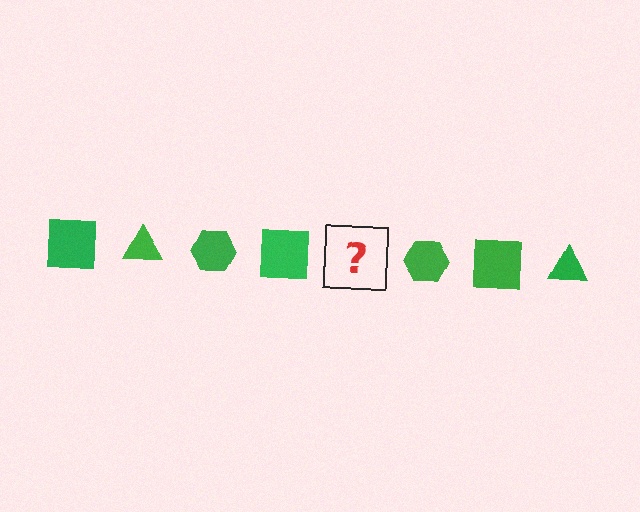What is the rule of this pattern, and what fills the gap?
The rule is that the pattern cycles through square, triangle, hexagon shapes in green. The gap should be filled with a green triangle.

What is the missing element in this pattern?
The missing element is a green triangle.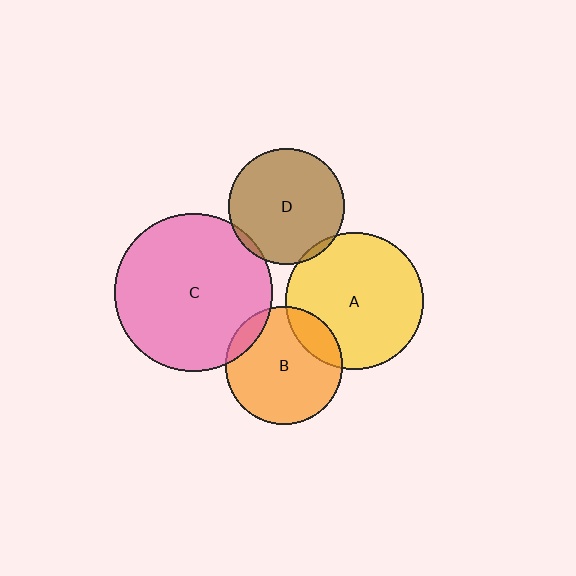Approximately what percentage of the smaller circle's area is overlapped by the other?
Approximately 5%.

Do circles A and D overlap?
Yes.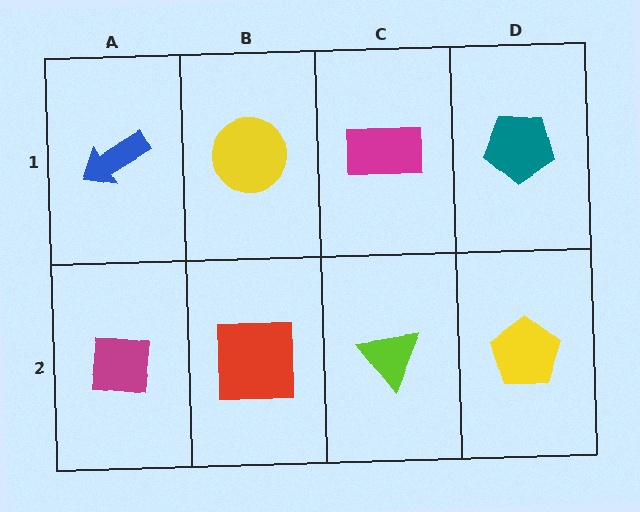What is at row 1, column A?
A blue arrow.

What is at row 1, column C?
A magenta rectangle.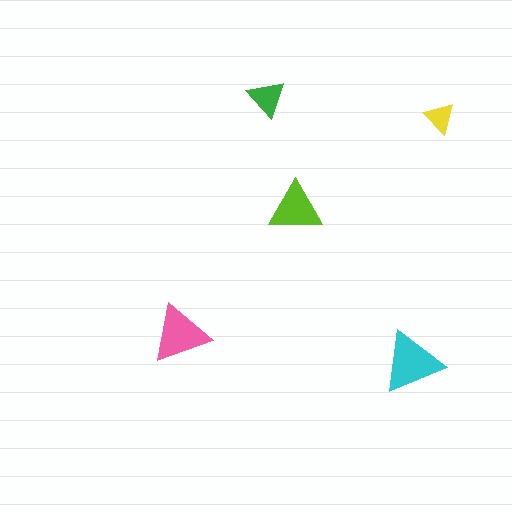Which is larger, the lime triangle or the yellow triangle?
The lime one.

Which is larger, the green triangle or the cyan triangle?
The cyan one.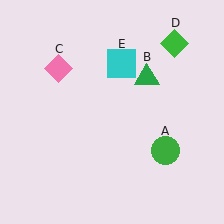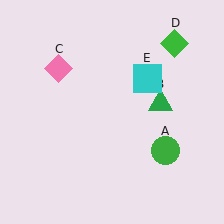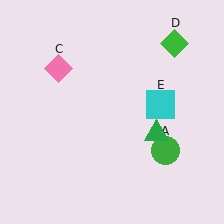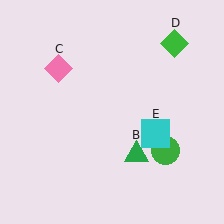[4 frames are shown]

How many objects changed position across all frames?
2 objects changed position: green triangle (object B), cyan square (object E).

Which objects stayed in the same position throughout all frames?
Green circle (object A) and pink diamond (object C) and green diamond (object D) remained stationary.